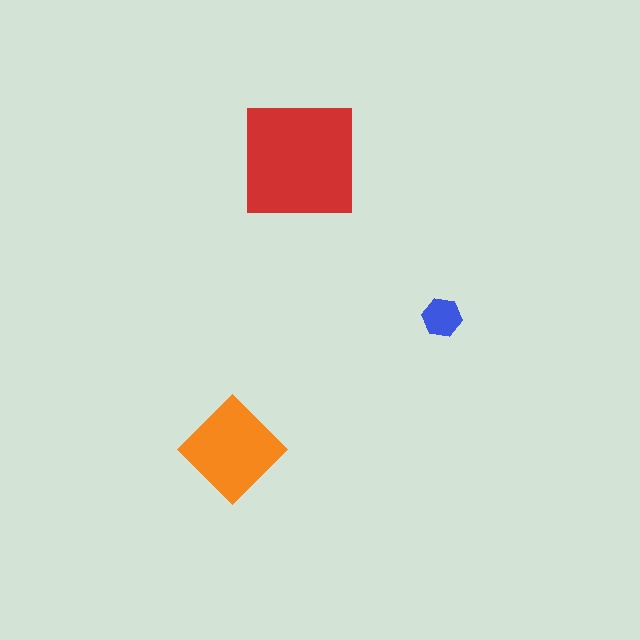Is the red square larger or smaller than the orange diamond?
Larger.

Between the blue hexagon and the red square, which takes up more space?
The red square.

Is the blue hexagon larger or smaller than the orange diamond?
Smaller.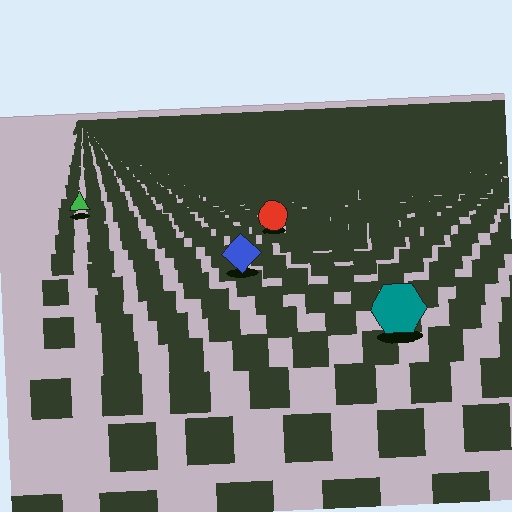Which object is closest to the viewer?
The teal hexagon is closest. The texture marks near it are larger and more spread out.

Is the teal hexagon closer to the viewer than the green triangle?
Yes. The teal hexagon is closer — you can tell from the texture gradient: the ground texture is coarser near it.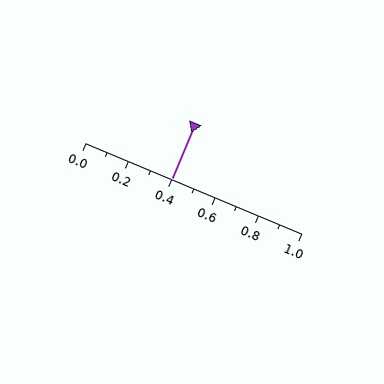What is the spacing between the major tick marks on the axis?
The major ticks are spaced 0.2 apart.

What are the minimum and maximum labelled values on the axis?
The axis runs from 0.0 to 1.0.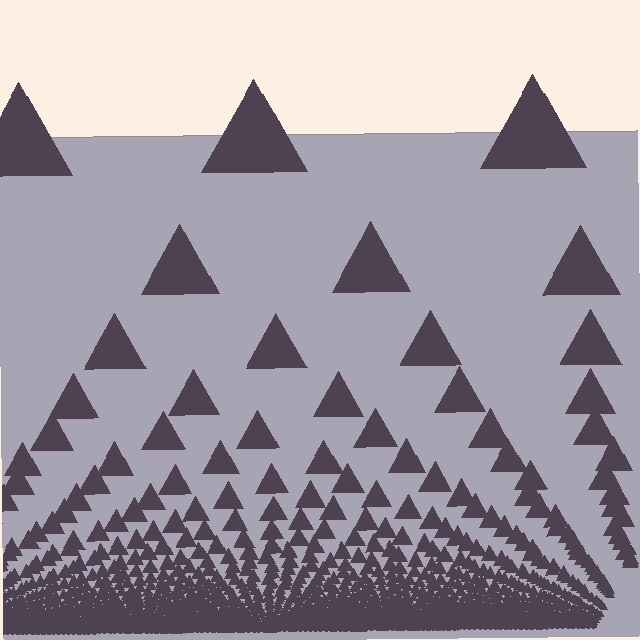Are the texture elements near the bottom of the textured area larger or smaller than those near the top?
Smaller. The gradient is inverted — elements near the bottom are smaller and denser.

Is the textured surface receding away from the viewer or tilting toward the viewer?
The surface appears to tilt toward the viewer. Texture elements get larger and sparser toward the top.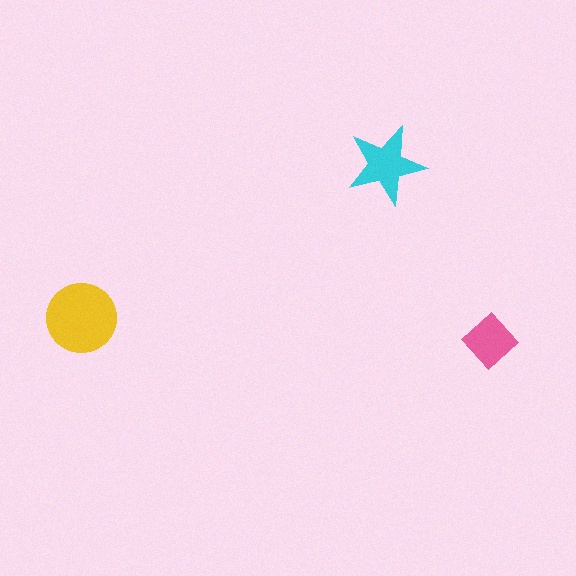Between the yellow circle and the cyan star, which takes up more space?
The yellow circle.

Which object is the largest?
The yellow circle.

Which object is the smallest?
The pink diamond.